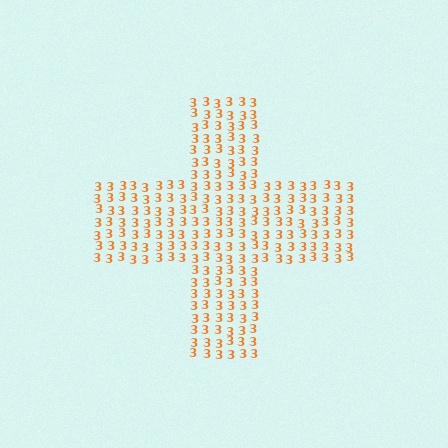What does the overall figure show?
The overall figure shows a cross.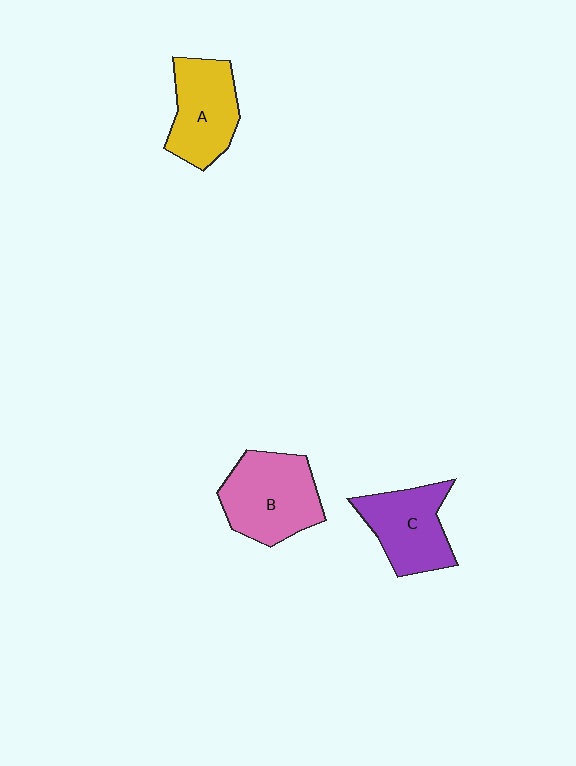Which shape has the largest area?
Shape B (pink).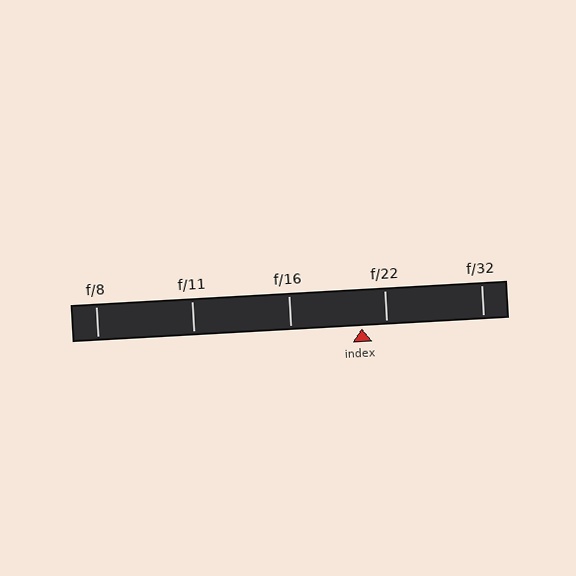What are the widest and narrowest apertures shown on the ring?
The widest aperture shown is f/8 and the narrowest is f/32.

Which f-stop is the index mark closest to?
The index mark is closest to f/22.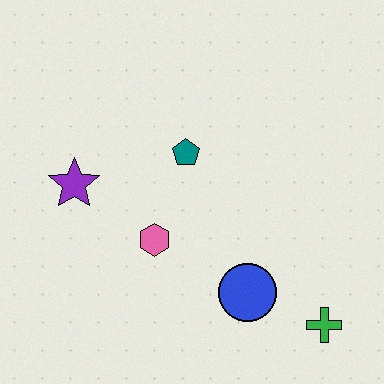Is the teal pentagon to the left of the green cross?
Yes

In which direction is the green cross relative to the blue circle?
The green cross is to the right of the blue circle.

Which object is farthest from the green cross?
The purple star is farthest from the green cross.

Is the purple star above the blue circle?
Yes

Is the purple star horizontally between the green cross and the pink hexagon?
No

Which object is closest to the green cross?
The blue circle is closest to the green cross.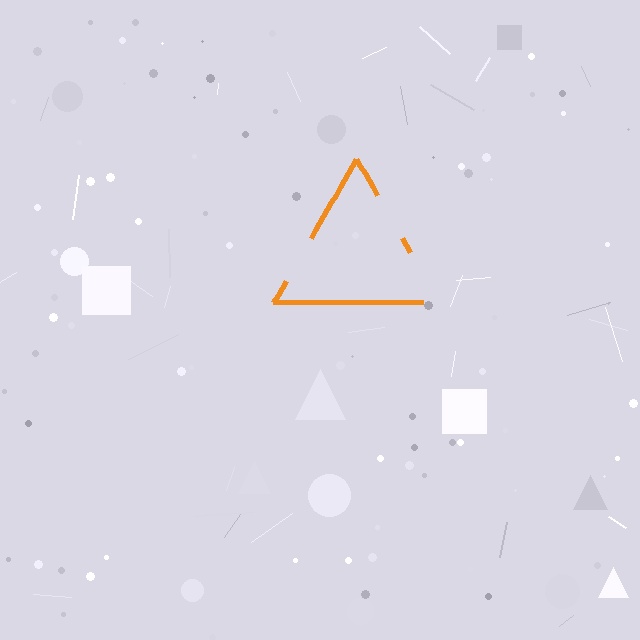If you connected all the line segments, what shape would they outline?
They would outline a triangle.